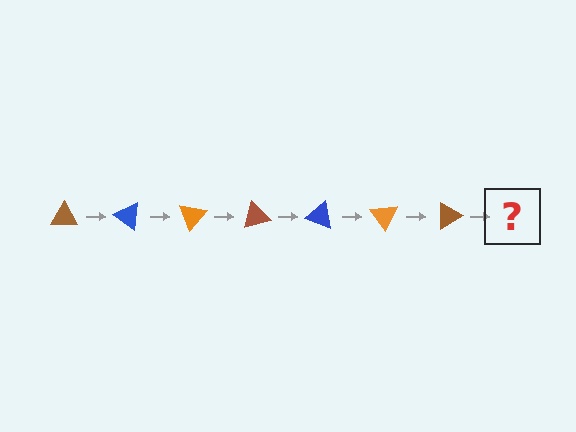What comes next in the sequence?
The next element should be a blue triangle, rotated 245 degrees from the start.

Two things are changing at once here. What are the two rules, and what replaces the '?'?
The two rules are that it rotates 35 degrees each step and the color cycles through brown, blue, and orange. The '?' should be a blue triangle, rotated 245 degrees from the start.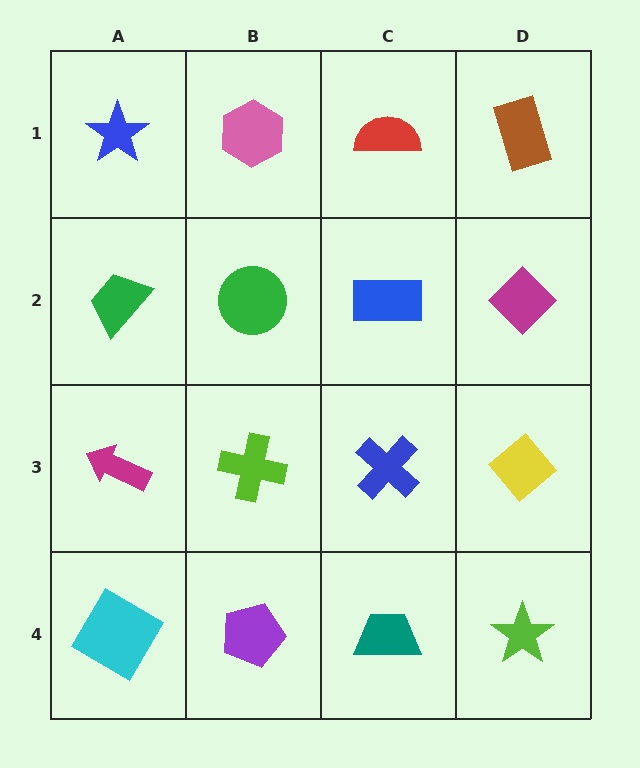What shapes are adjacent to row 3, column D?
A magenta diamond (row 2, column D), a lime star (row 4, column D), a blue cross (row 3, column C).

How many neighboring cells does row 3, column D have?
3.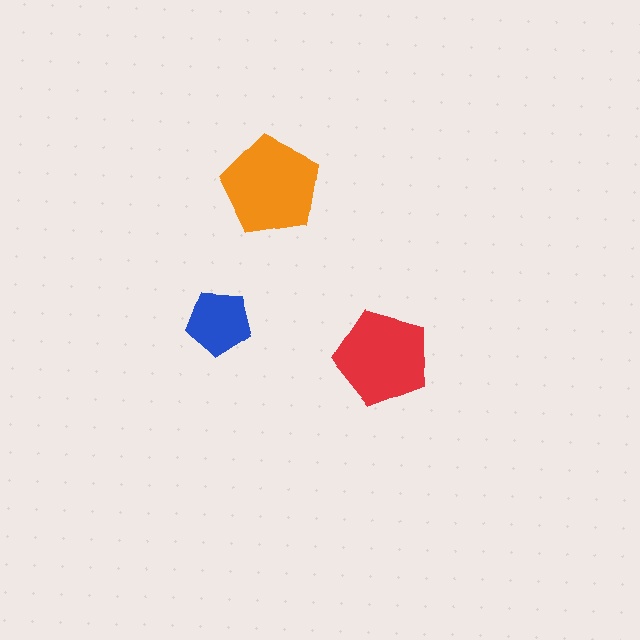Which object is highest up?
The orange pentagon is topmost.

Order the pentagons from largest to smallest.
the orange one, the red one, the blue one.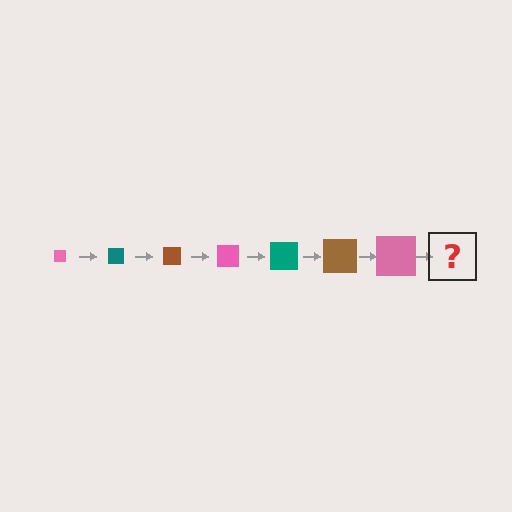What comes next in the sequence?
The next element should be a teal square, larger than the previous one.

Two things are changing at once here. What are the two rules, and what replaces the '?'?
The two rules are that the square grows larger each step and the color cycles through pink, teal, and brown. The '?' should be a teal square, larger than the previous one.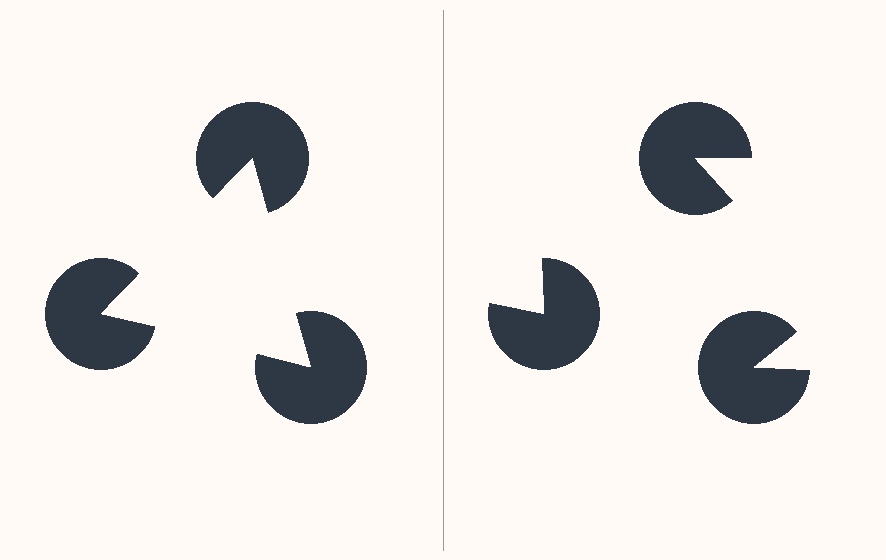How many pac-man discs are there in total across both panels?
6 — 3 on each side.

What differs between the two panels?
The pac-man discs are positioned identically on both sides; only the wedge orientations differ. On the left they align to a triangle; on the right they are misaligned.